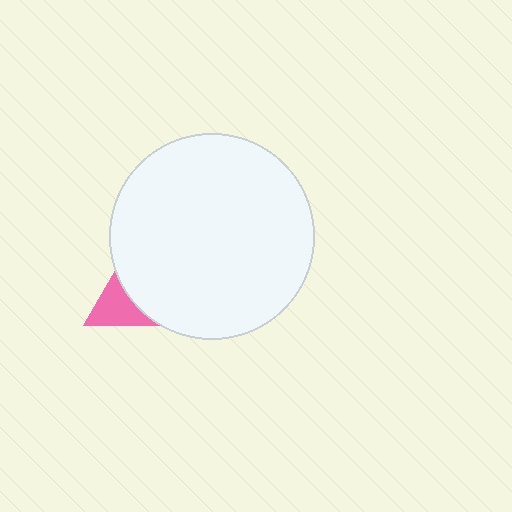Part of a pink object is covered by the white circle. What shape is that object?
It is a triangle.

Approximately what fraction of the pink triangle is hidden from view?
Roughly 61% of the pink triangle is hidden behind the white circle.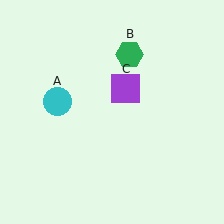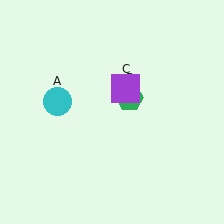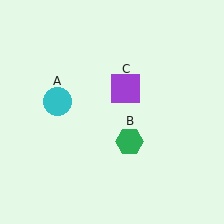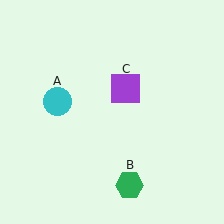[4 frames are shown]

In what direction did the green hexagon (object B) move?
The green hexagon (object B) moved down.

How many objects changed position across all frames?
1 object changed position: green hexagon (object B).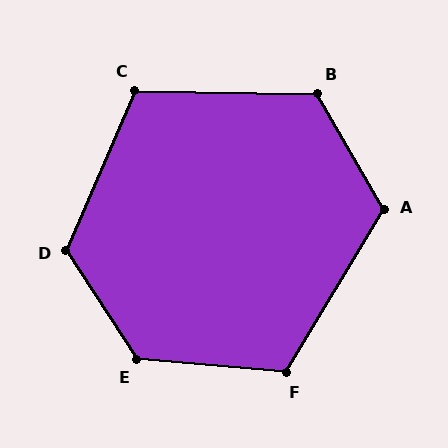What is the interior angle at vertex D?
Approximately 123 degrees (obtuse).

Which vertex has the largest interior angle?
E, at approximately 128 degrees.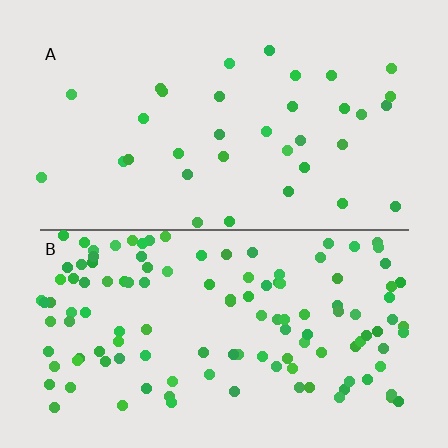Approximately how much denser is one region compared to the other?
Approximately 3.6× — region B over region A.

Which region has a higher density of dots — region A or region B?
B (the bottom).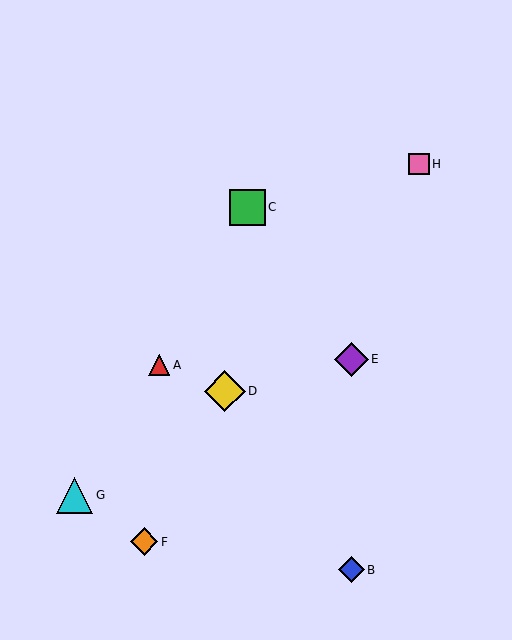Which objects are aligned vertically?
Objects B, E are aligned vertically.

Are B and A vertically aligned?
No, B is at x≈351 and A is at x≈159.